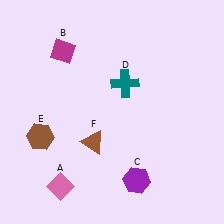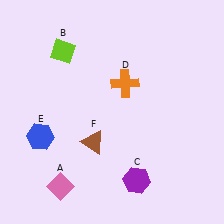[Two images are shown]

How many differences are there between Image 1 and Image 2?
There are 3 differences between the two images.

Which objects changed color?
B changed from magenta to lime. D changed from teal to orange. E changed from brown to blue.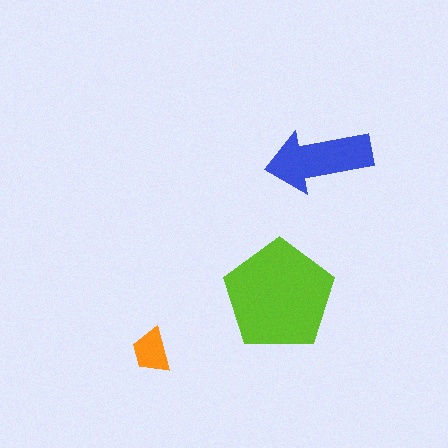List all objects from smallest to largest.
The orange trapezoid, the blue arrow, the lime pentagon.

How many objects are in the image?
There are 3 objects in the image.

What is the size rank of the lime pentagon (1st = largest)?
1st.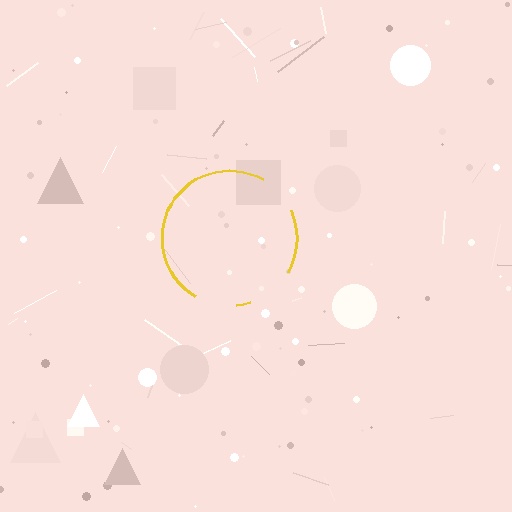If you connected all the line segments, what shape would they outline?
They would outline a circle.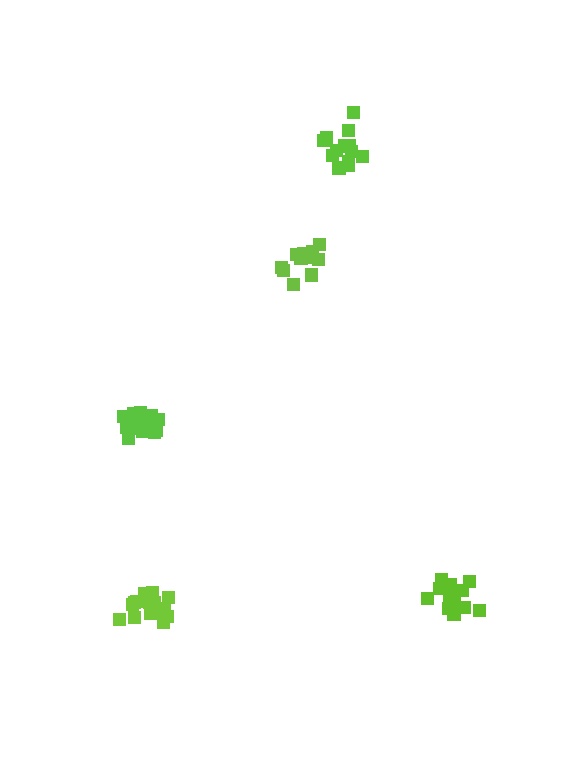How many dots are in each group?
Group 1: 17 dots, Group 2: 17 dots, Group 3: 15 dots, Group 4: 12 dots, Group 5: 13 dots (74 total).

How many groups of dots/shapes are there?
There are 5 groups.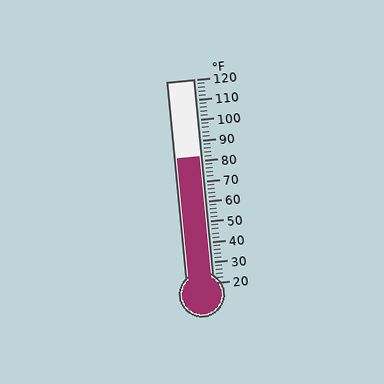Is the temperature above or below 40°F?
The temperature is above 40°F.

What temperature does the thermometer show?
The thermometer shows approximately 82°F.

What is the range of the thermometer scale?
The thermometer scale ranges from 20°F to 120°F.